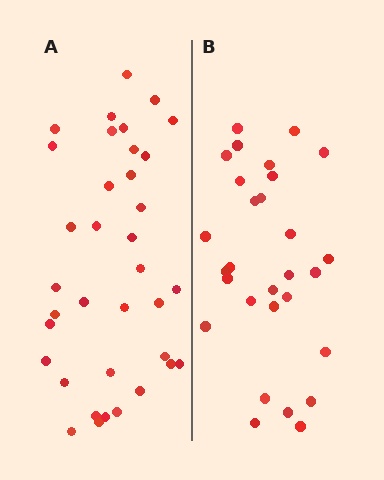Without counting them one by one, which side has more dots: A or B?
Region A (the left region) has more dots.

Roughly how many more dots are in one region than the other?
Region A has roughly 8 or so more dots than region B.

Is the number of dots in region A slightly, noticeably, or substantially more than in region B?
Region A has only slightly more — the two regions are fairly close. The ratio is roughly 1.2 to 1.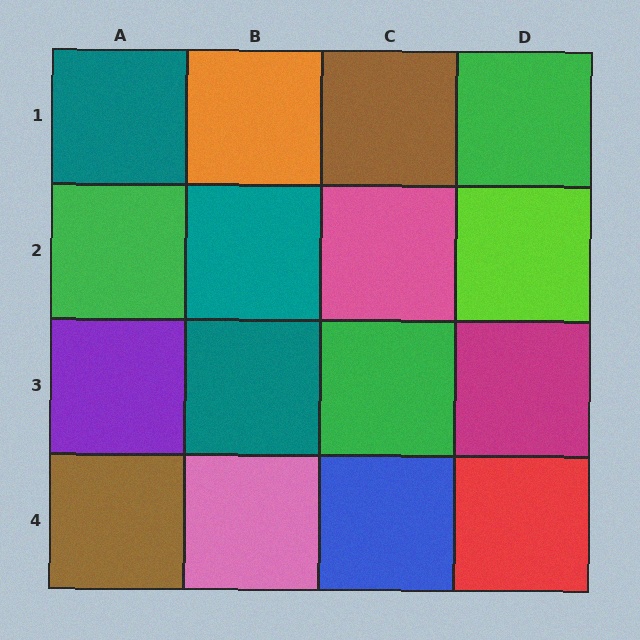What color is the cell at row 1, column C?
Brown.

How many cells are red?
1 cell is red.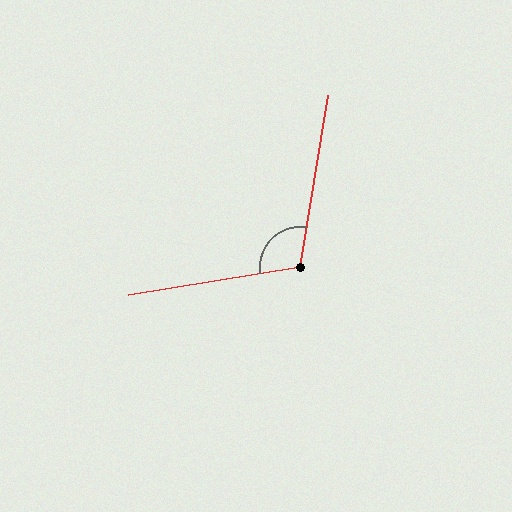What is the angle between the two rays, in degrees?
Approximately 109 degrees.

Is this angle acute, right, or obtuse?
It is obtuse.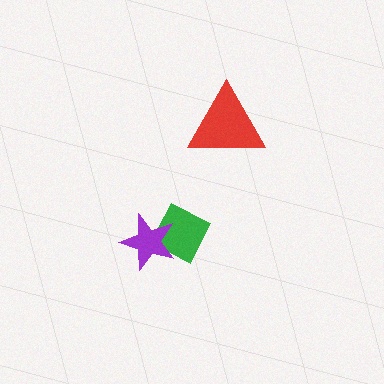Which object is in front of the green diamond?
The purple star is in front of the green diamond.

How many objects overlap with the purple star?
1 object overlaps with the purple star.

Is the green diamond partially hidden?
Yes, it is partially covered by another shape.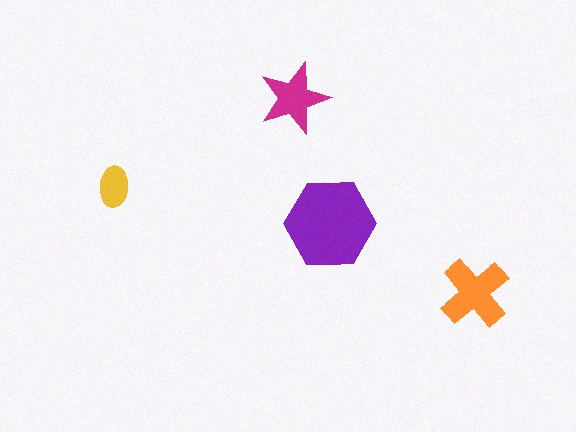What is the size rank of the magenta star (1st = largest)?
3rd.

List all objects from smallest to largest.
The yellow ellipse, the magenta star, the orange cross, the purple hexagon.